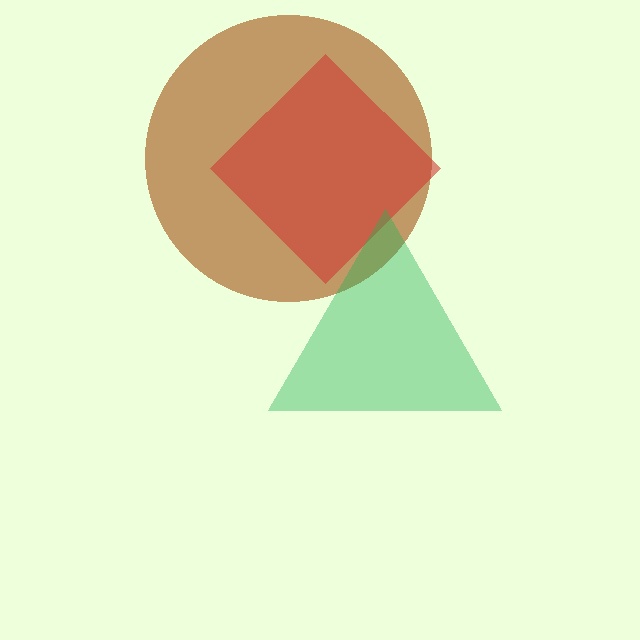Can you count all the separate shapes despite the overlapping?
Yes, there are 3 separate shapes.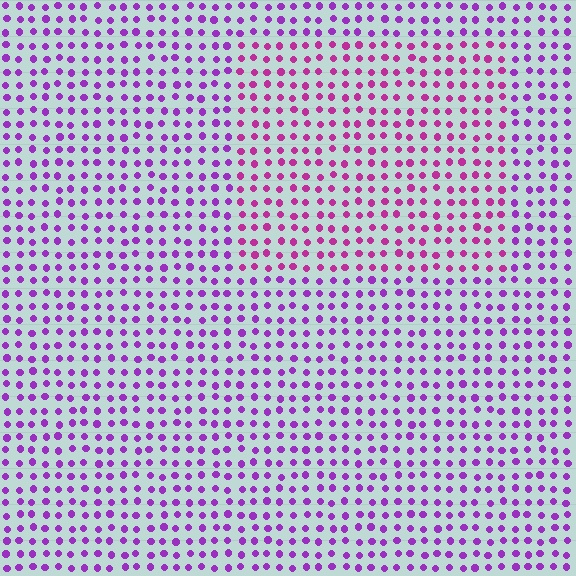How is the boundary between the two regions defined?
The boundary is defined purely by a slight shift in hue (about 30 degrees). Spacing, size, and orientation are identical on both sides.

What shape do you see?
I see a rectangle.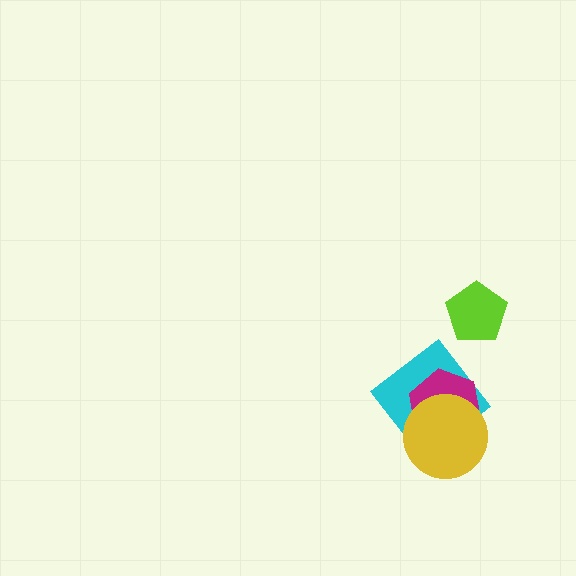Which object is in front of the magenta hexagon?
The yellow circle is in front of the magenta hexagon.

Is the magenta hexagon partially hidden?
Yes, it is partially covered by another shape.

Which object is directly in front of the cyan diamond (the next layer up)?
The magenta hexagon is directly in front of the cyan diamond.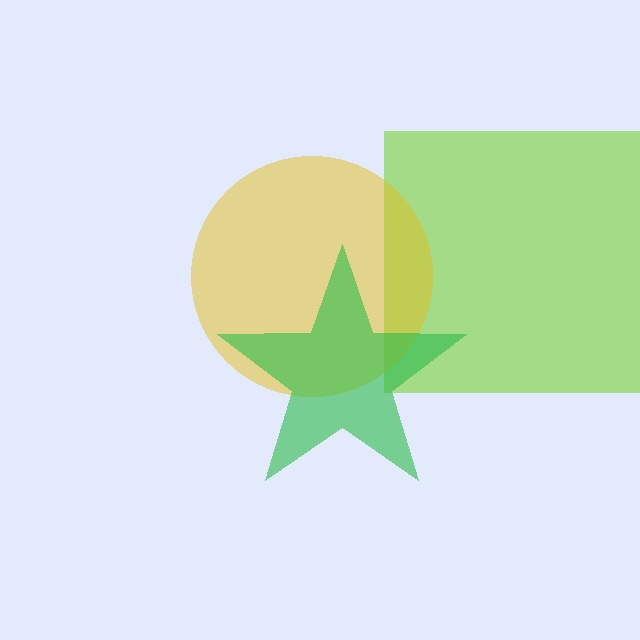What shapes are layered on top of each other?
The layered shapes are: a lime square, a yellow circle, a green star.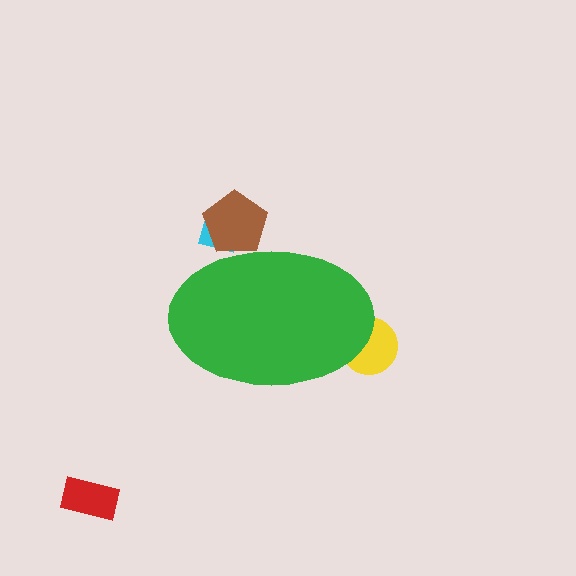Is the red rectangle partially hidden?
No, the red rectangle is fully visible.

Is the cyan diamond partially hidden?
Yes, the cyan diamond is partially hidden behind the green ellipse.